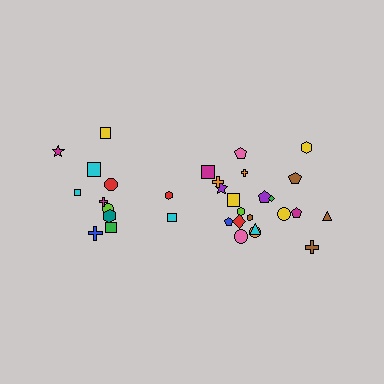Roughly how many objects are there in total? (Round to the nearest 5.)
Roughly 35 objects in total.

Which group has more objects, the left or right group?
The right group.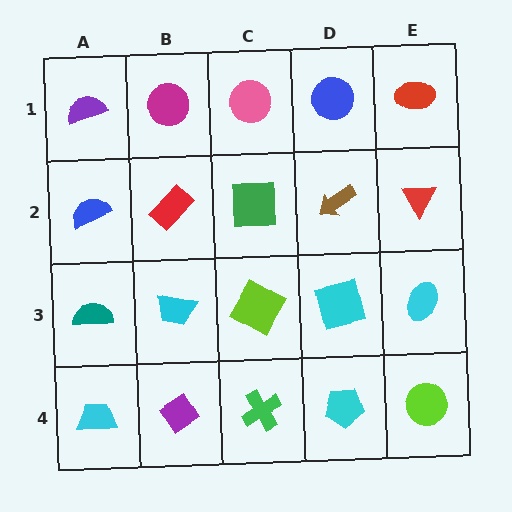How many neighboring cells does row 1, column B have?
3.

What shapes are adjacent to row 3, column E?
A red triangle (row 2, column E), a lime circle (row 4, column E), a cyan square (row 3, column D).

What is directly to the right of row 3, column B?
A lime square.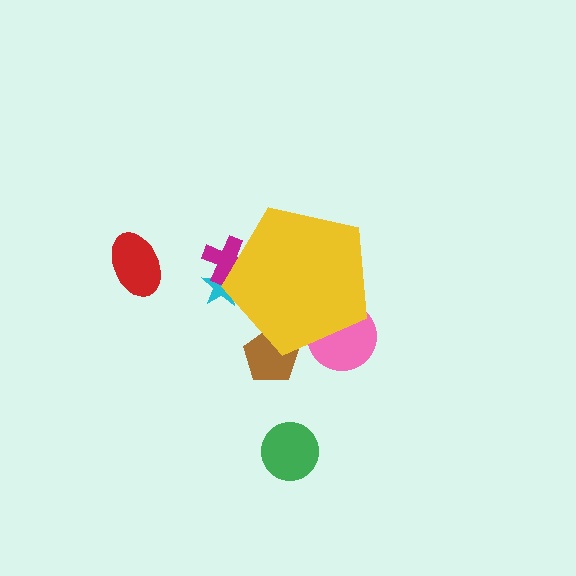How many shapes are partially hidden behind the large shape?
4 shapes are partially hidden.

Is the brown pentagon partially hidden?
Yes, the brown pentagon is partially hidden behind the yellow pentagon.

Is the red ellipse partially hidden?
No, the red ellipse is fully visible.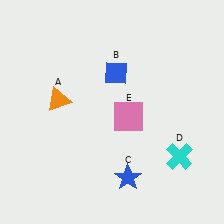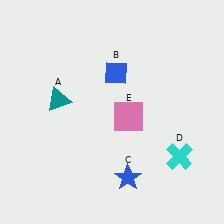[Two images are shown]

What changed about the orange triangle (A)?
In Image 1, A is orange. In Image 2, it changed to teal.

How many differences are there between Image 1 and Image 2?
There is 1 difference between the two images.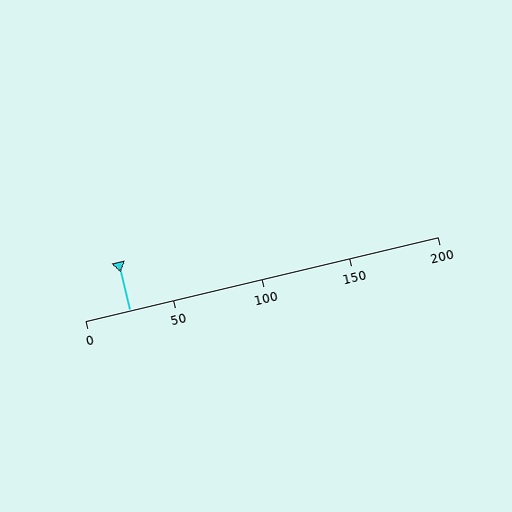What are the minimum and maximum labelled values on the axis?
The axis runs from 0 to 200.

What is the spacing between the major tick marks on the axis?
The major ticks are spaced 50 apart.